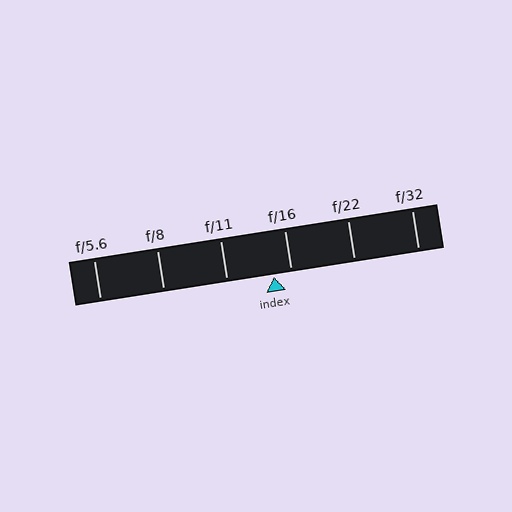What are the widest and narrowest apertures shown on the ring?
The widest aperture shown is f/5.6 and the narrowest is f/32.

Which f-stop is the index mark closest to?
The index mark is closest to f/16.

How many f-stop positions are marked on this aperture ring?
There are 6 f-stop positions marked.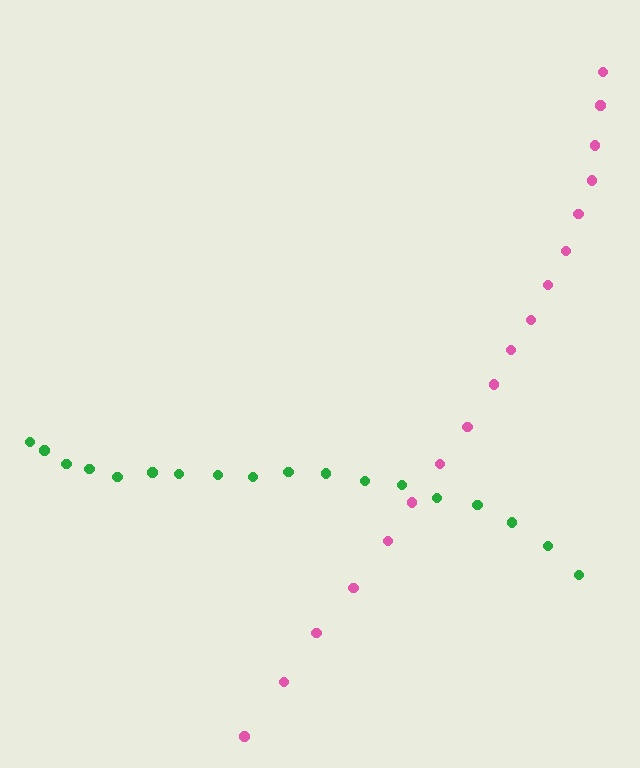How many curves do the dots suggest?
There are 2 distinct paths.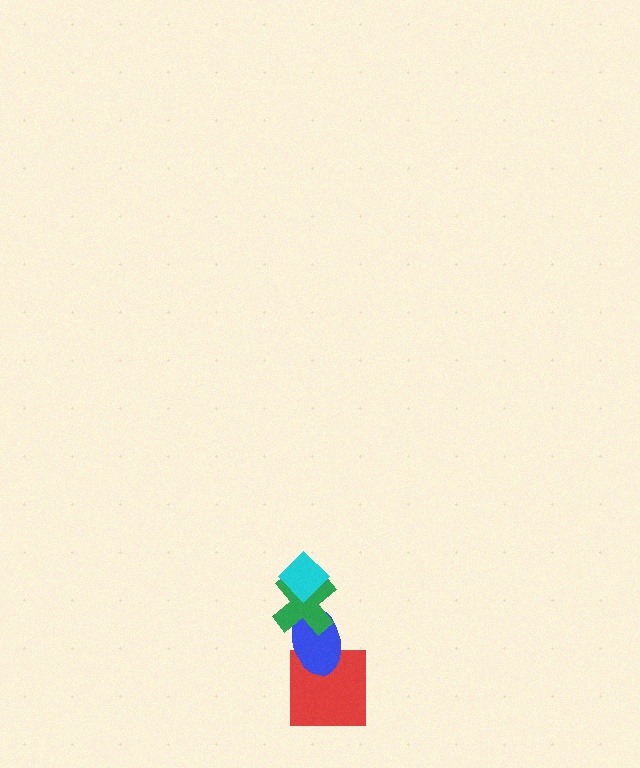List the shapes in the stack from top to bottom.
From top to bottom: the cyan diamond, the green cross, the blue ellipse, the red square.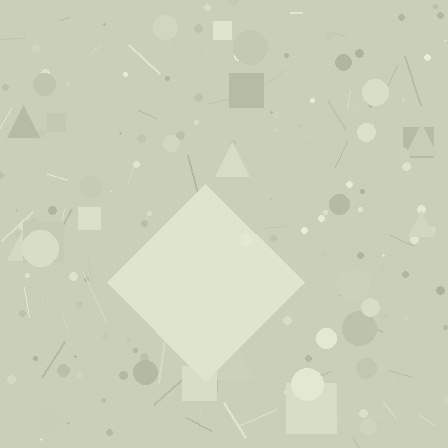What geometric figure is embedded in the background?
A diamond is embedded in the background.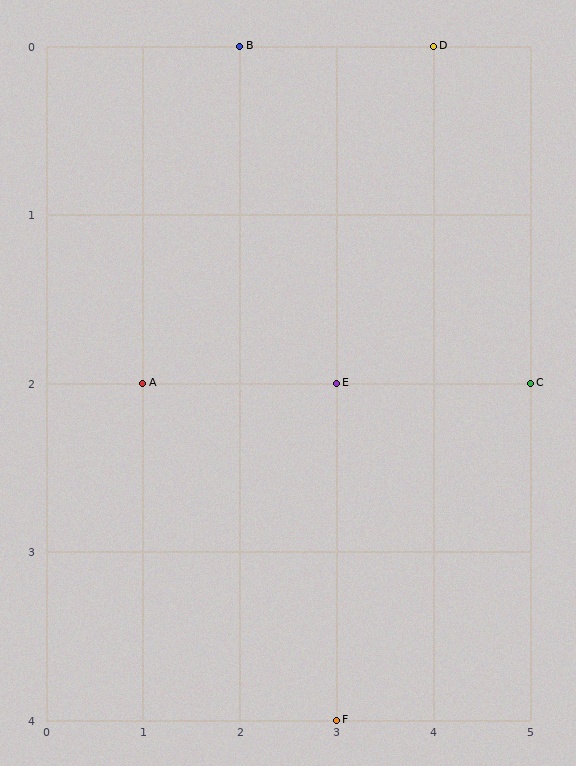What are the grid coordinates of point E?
Point E is at grid coordinates (3, 2).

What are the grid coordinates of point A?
Point A is at grid coordinates (1, 2).